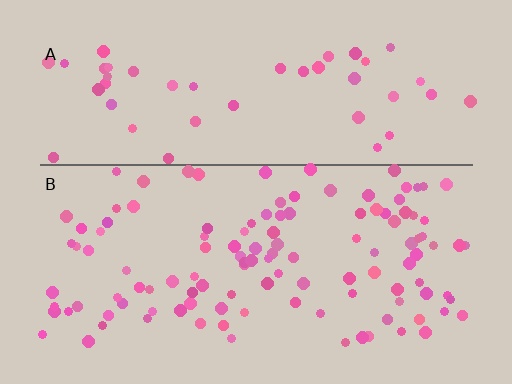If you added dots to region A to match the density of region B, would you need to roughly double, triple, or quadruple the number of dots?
Approximately double.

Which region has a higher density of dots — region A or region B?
B (the bottom).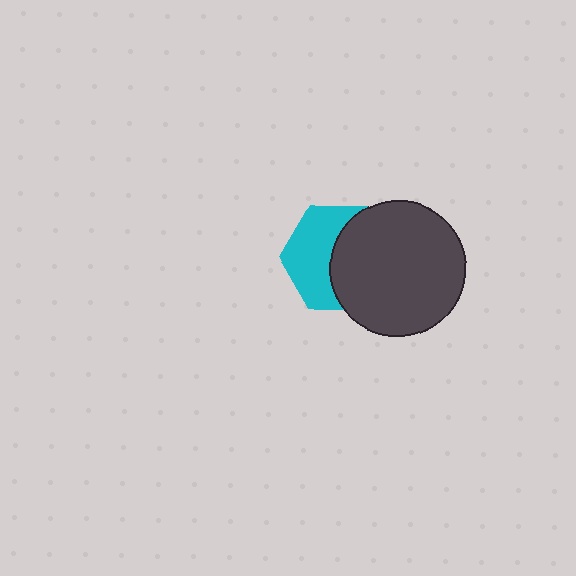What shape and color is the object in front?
The object in front is a dark gray circle.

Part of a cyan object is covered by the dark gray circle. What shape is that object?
It is a hexagon.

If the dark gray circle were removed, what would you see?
You would see the complete cyan hexagon.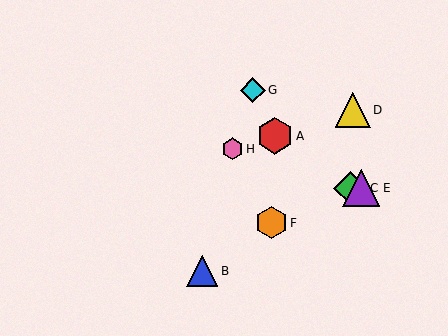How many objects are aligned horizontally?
2 objects (C, E) are aligned horizontally.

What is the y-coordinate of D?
Object D is at y≈110.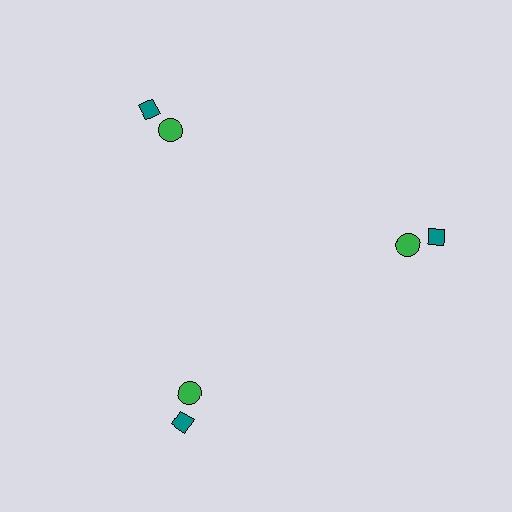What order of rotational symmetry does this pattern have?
This pattern has 3-fold rotational symmetry.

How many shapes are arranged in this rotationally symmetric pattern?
There are 6 shapes, arranged in 3 groups of 2.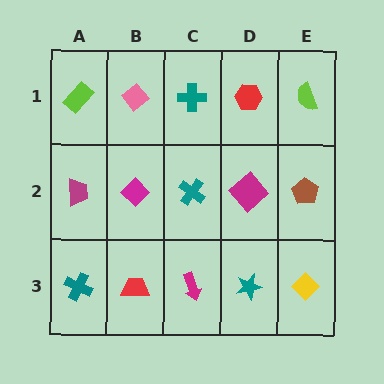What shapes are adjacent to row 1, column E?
A brown pentagon (row 2, column E), a red hexagon (row 1, column D).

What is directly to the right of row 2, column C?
A magenta diamond.